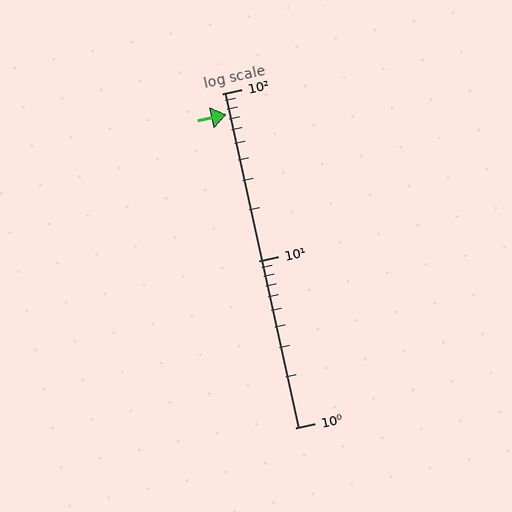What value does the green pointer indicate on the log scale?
The pointer indicates approximately 75.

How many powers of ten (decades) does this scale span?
The scale spans 2 decades, from 1 to 100.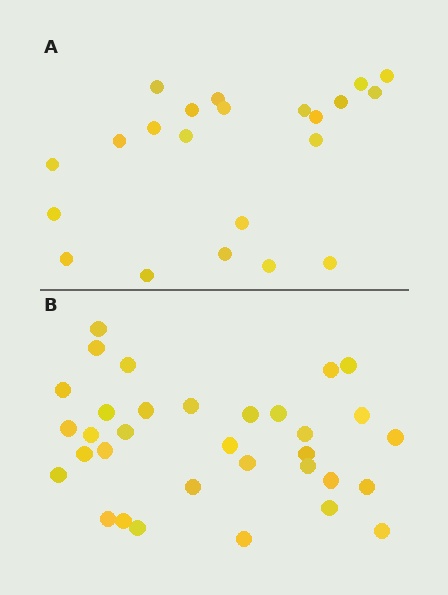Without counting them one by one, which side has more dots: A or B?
Region B (the bottom region) has more dots.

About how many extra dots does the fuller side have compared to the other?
Region B has roughly 12 or so more dots than region A.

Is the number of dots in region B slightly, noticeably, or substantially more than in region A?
Region B has substantially more. The ratio is roughly 1.5 to 1.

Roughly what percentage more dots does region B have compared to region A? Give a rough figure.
About 50% more.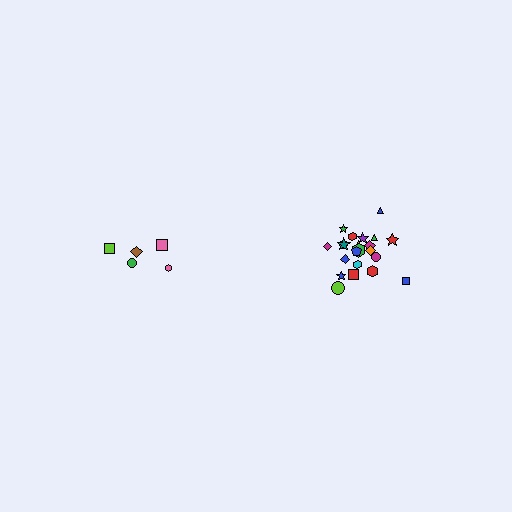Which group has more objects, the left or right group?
The right group.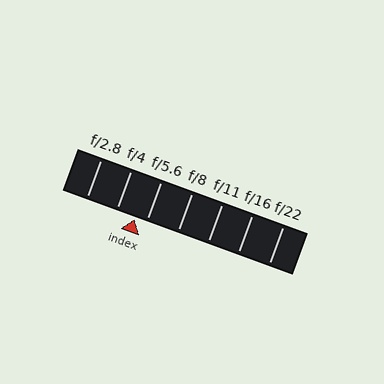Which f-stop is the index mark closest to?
The index mark is closest to f/5.6.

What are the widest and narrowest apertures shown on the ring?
The widest aperture shown is f/2.8 and the narrowest is f/22.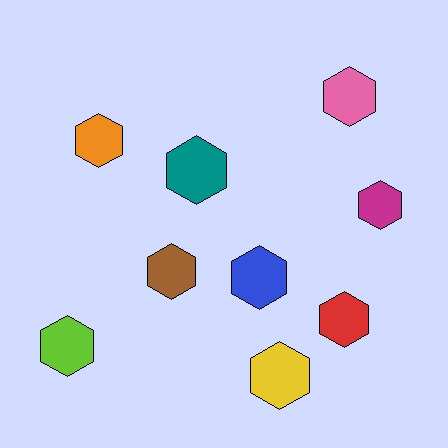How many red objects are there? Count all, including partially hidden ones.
There is 1 red object.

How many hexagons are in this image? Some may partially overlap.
There are 9 hexagons.